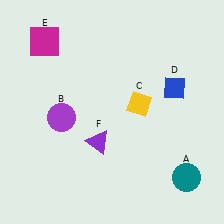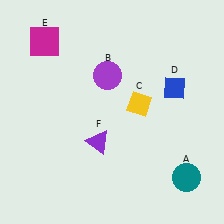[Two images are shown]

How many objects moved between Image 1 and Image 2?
1 object moved between the two images.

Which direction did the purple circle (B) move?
The purple circle (B) moved right.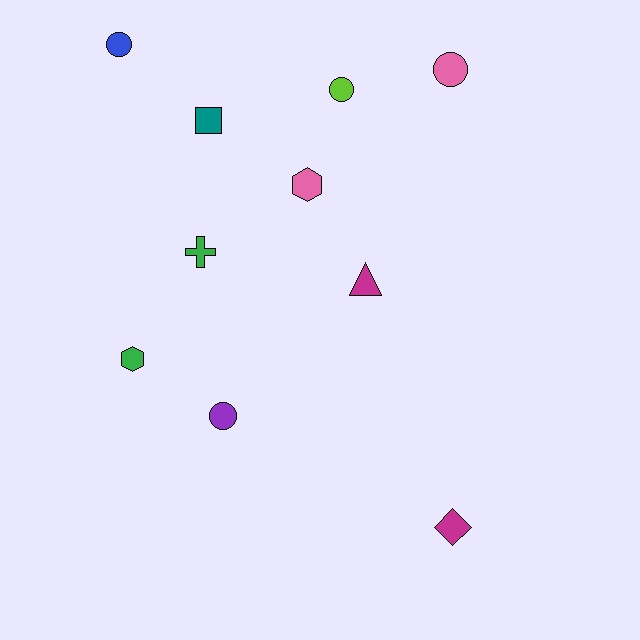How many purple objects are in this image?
There is 1 purple object.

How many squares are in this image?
There is 1 square.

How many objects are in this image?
There are 10 objects.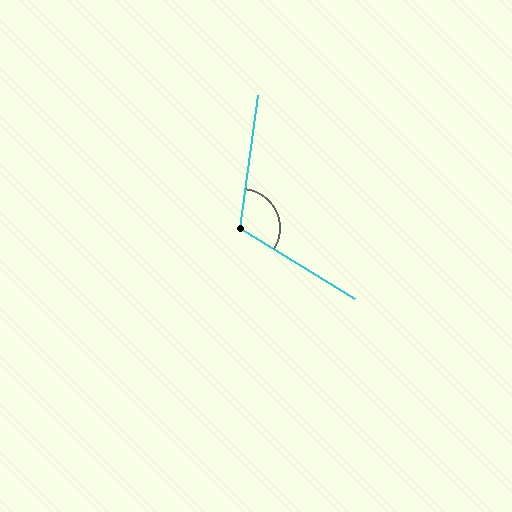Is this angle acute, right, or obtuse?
It is obtuse.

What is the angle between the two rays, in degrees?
Approximately 114 degrees.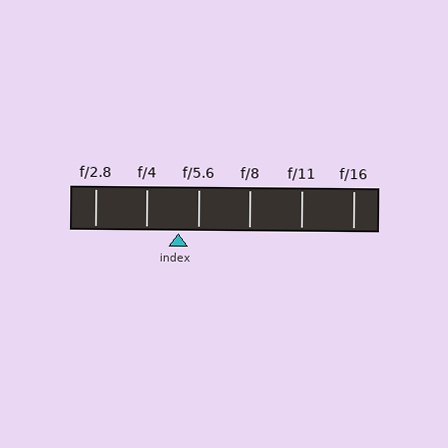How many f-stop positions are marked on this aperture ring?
There are 6 f-stop positions marked.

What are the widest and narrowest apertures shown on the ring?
The widest aperture shown is f/2.8 and the narrowest is f/16.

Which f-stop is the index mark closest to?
The index mark is closest to f/5.6.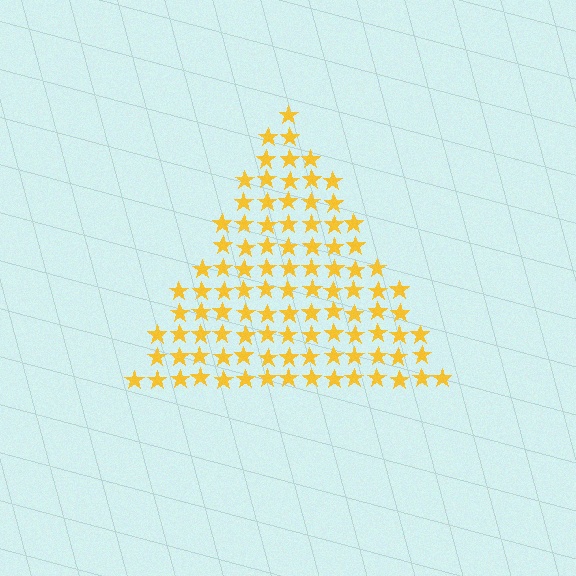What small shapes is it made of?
It is made of small stars.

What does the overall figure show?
The overall figure shows a triangle.